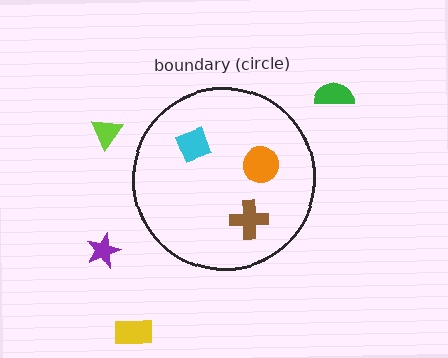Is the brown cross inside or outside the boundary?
Inside.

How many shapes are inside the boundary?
3 inside, 4 outside.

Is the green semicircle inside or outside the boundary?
Outside.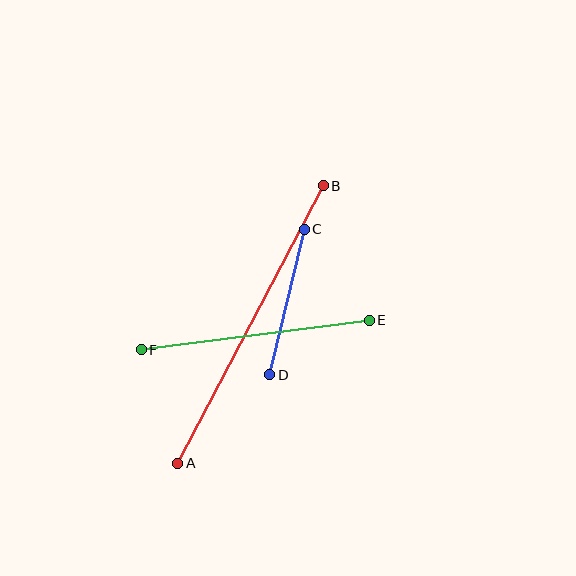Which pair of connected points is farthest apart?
Points A and B are farthest apart.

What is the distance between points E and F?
The distance is approximately 230 pixels.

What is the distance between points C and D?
The distance is approximately 150 pixels.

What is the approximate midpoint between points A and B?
The midpoint is at approximately (251, 325) pixels.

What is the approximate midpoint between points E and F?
The midpoint is at approximately (255, 335) pixels.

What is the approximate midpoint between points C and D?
The midpoint is at approximately (287, 302) pixels.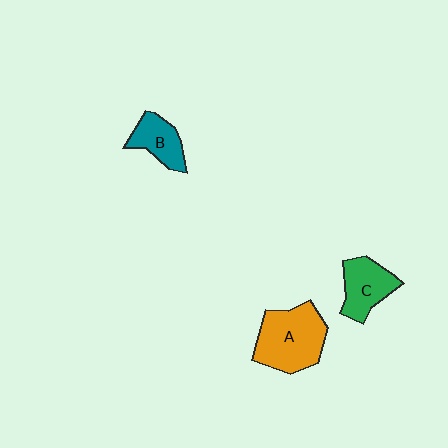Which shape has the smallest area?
Shape B (teal).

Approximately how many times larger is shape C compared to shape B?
Approximately 1.2 times.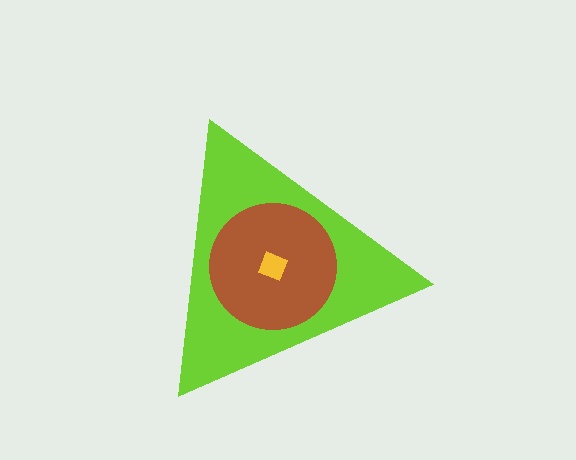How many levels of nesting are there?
3.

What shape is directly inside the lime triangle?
The brown circle.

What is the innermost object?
The yellow diamond.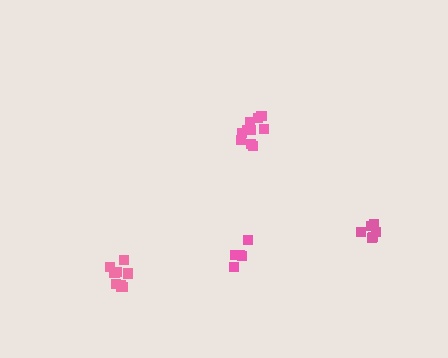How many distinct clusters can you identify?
There are 4 distinct clusters.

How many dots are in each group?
Group 1: 6 dots, Group 2: 5 dots, Group 3: 11 dots, Group 4: 9 dots (31 total).